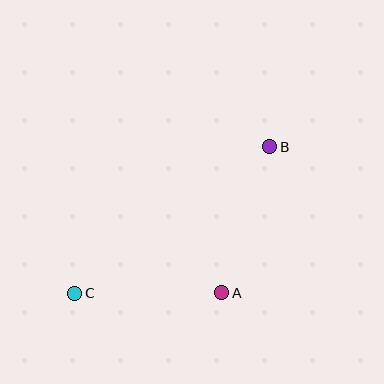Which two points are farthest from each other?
Points B and C are farthest from each other.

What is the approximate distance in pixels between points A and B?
The distance between A and B is approximately 154 pixels.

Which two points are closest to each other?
Points A and C are closest to each other.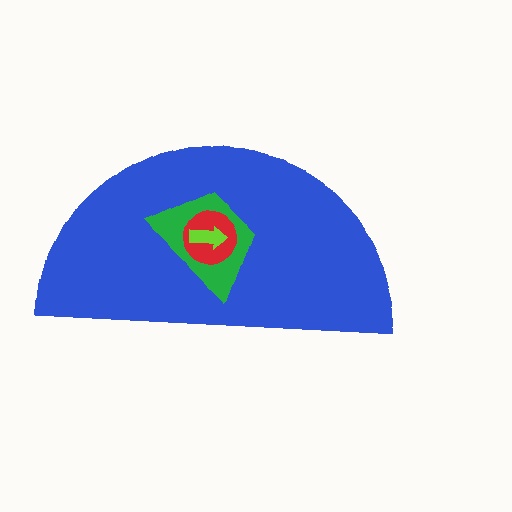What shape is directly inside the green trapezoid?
The red circle.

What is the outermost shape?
The blue semicircle.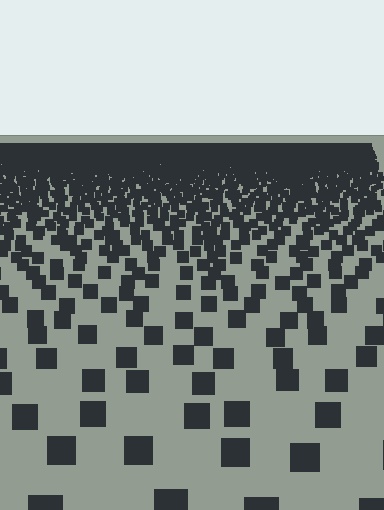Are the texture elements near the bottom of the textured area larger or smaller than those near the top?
Larger. Near the bottom, elements are closer to the viewer and appear at a bigger on-screen size.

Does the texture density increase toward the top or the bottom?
Density increases toward the top.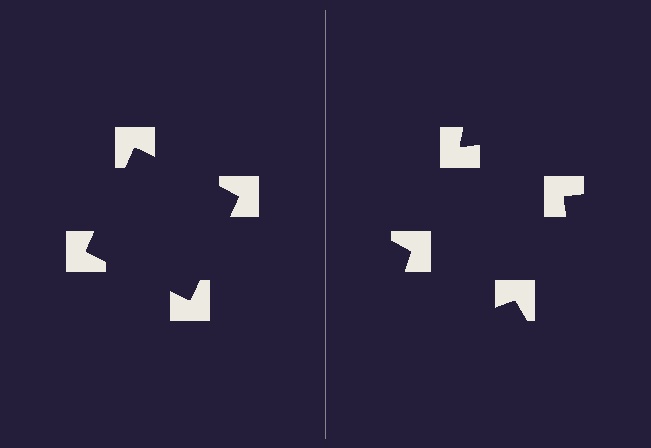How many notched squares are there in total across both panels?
8 — 4 on each side.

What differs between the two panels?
The notched squares are positioned identically on both sides; only the wedge orientations differ. On the left they align to a square; on the right they are misaligned.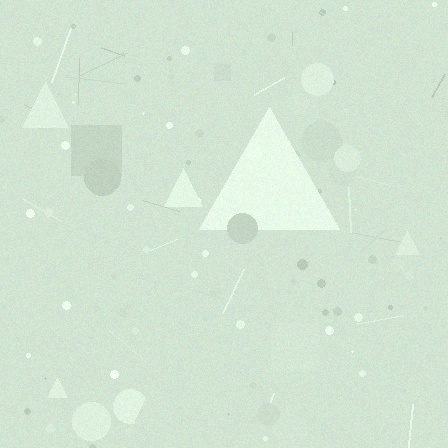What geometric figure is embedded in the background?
A triangle is embedded in the background.